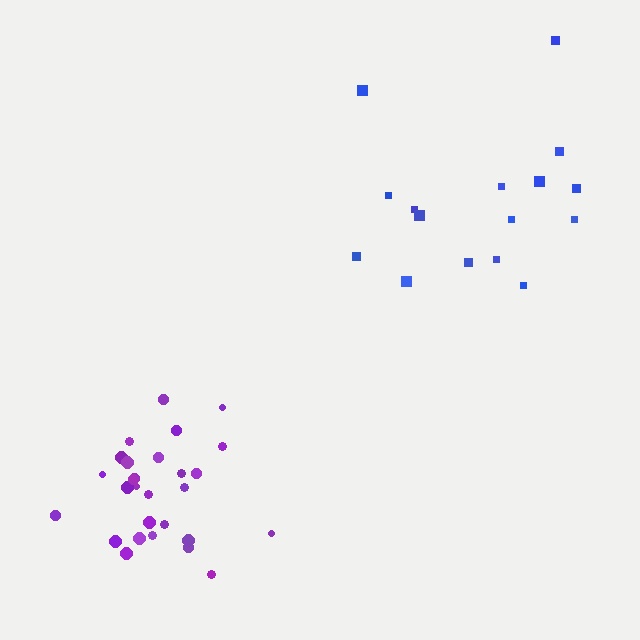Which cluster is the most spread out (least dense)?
Blue.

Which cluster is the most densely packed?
Purple.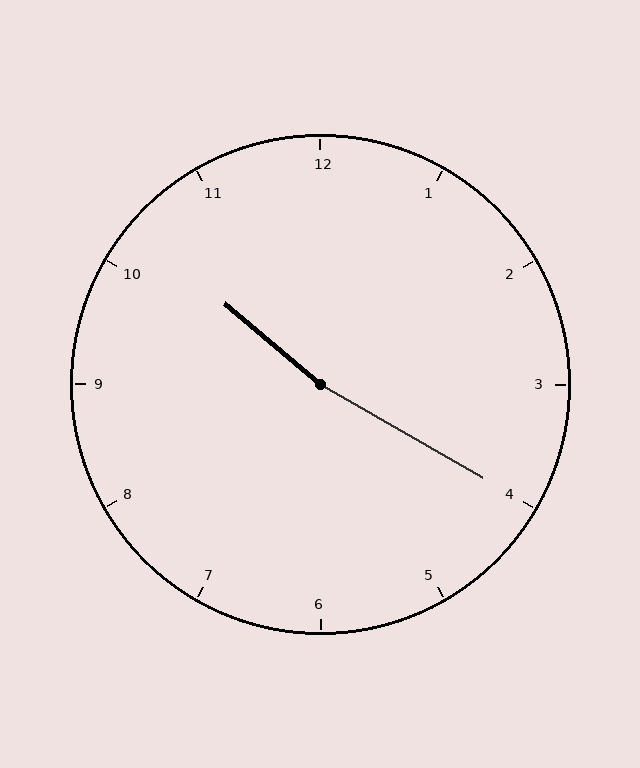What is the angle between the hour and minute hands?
Approximately 170 degrees.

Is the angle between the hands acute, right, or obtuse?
It is obtuse.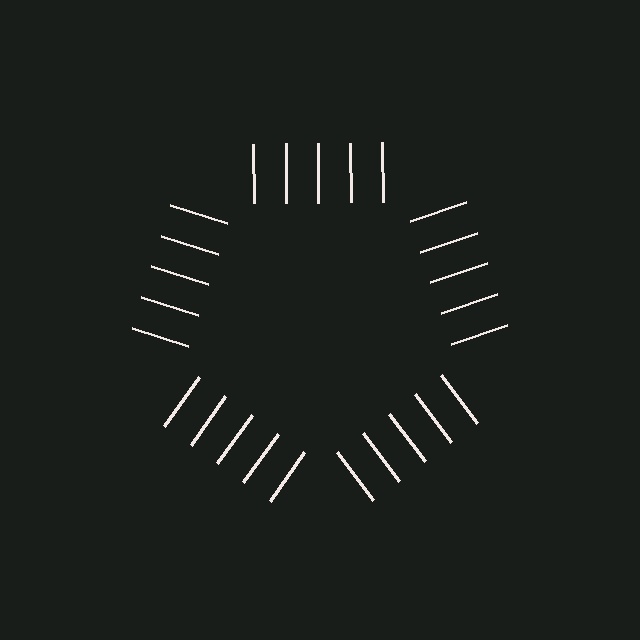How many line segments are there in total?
25 — 5 along each of the 5 edges.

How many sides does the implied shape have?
5 sides — the line-ends trace a pentagon.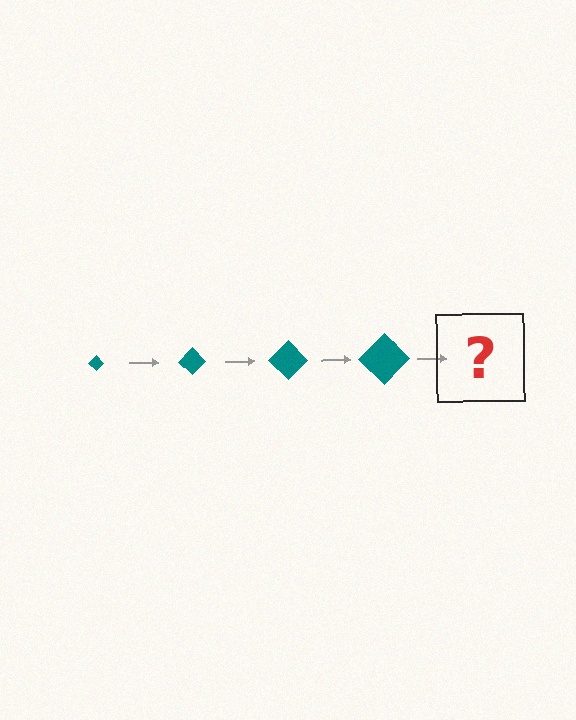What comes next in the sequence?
The next element should be a teal diamond, larger than the previous one.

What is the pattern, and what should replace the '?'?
The pattern is that the diamond gets progressively larger each step. The '?' should be a teal diamond, larger than the previous one.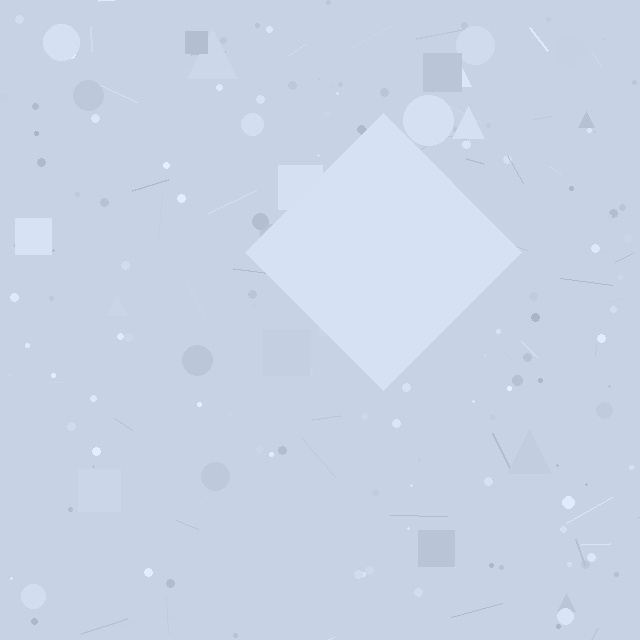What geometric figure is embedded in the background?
A diamond is embedded in the background.